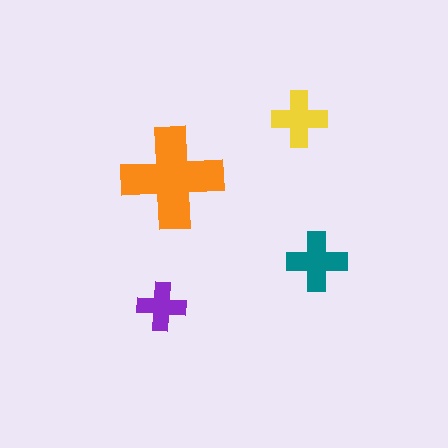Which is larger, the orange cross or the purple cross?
The orange one.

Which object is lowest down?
The purple cross is bottommost.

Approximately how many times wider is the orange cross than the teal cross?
About 1.5 times wider.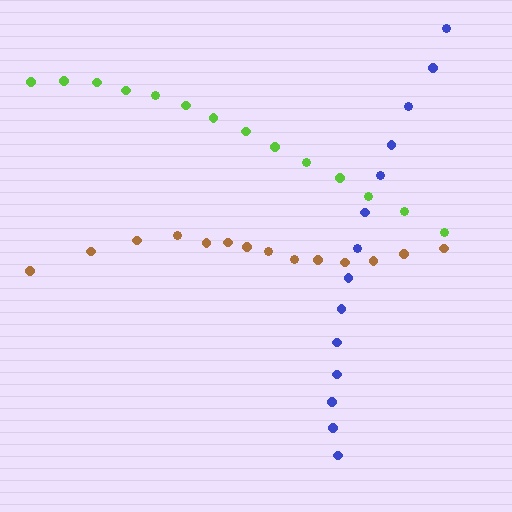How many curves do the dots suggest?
There are 3 distinct paths.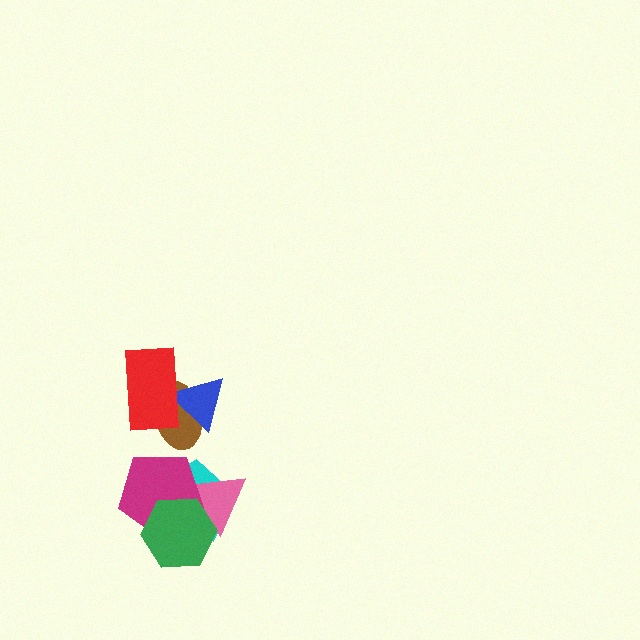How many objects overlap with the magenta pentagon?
3 objects overlap with the magenta pentagon.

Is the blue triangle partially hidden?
Yes, it is partially covered by another shape.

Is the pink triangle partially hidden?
Yes, it is partially covered by another shape.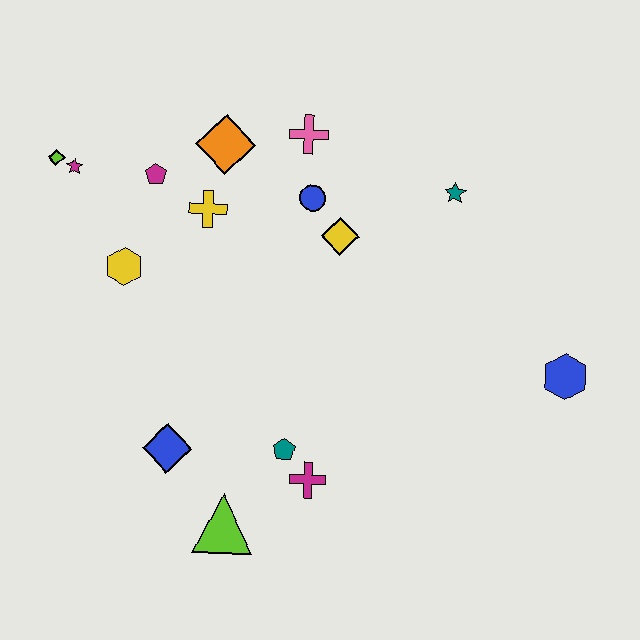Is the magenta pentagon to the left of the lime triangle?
Yes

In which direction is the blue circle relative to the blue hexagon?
The blue circle is to the left of the blue hexagon.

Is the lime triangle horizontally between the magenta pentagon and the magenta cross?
Yes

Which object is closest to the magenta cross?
The teal pentagon is closest to the magenta cross.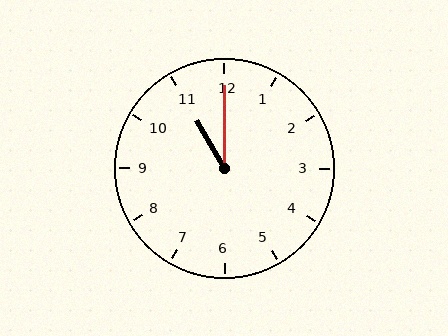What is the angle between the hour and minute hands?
Approximately 30 degrees.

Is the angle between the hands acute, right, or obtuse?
It is acute.